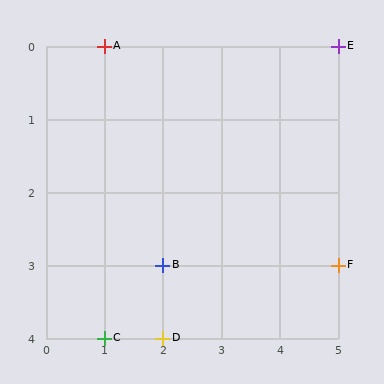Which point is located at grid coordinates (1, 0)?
Point A is at (1, 0).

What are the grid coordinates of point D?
Point D is at grid coordinates (2, 4).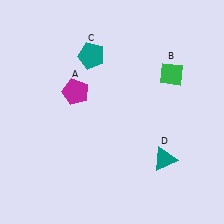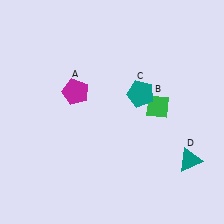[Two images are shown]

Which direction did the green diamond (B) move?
The green diamond (B) moved down.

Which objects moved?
The objects that moved are: the green diamond (B), the teal pentagon (C), the teal triangle (D).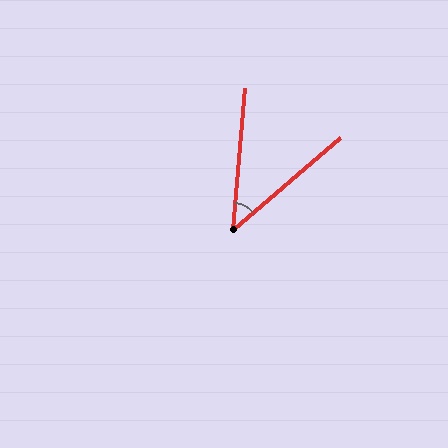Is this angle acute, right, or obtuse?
It is acute.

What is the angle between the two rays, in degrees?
Approximately 44 degrees.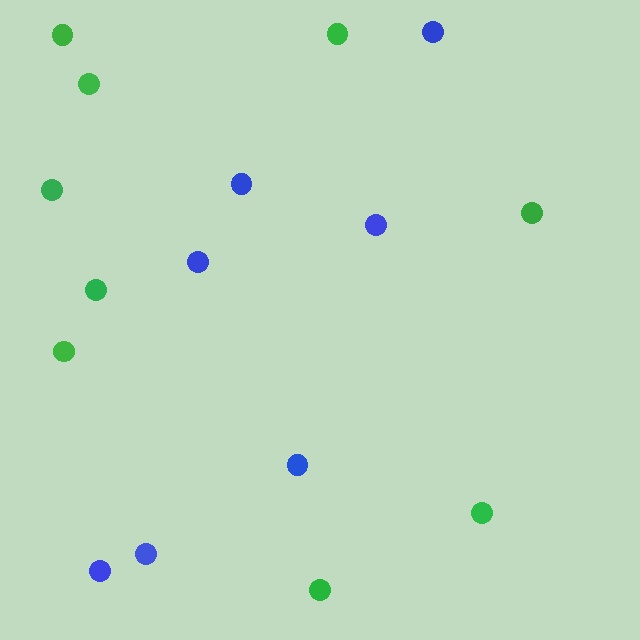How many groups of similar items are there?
There are 2 groups: one group of green circles (9) and one group of blue circles (7).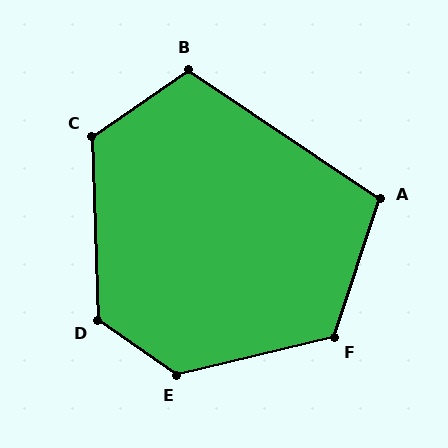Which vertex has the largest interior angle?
E, at approximately 132 degrees.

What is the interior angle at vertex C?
Approximately 123 degrees (obtuse).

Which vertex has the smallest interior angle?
A, at approximately 106 degrees.